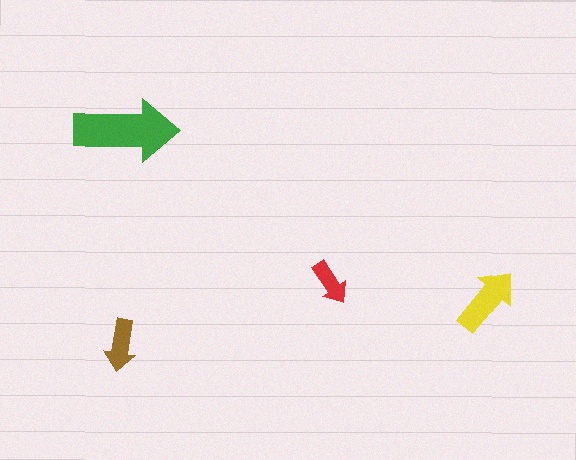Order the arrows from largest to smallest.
the green one, the yellow one, the brown one, the red one.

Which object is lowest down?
The brown arrow is bottommost.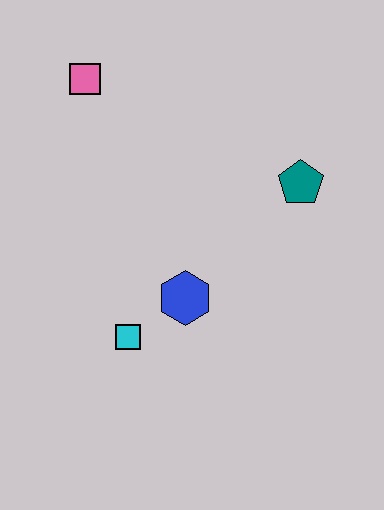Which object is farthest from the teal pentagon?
The pink square is farthest from the teal pentagon.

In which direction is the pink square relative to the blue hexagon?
The pink square is above the blue hexagon.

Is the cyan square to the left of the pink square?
No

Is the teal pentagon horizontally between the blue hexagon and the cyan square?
No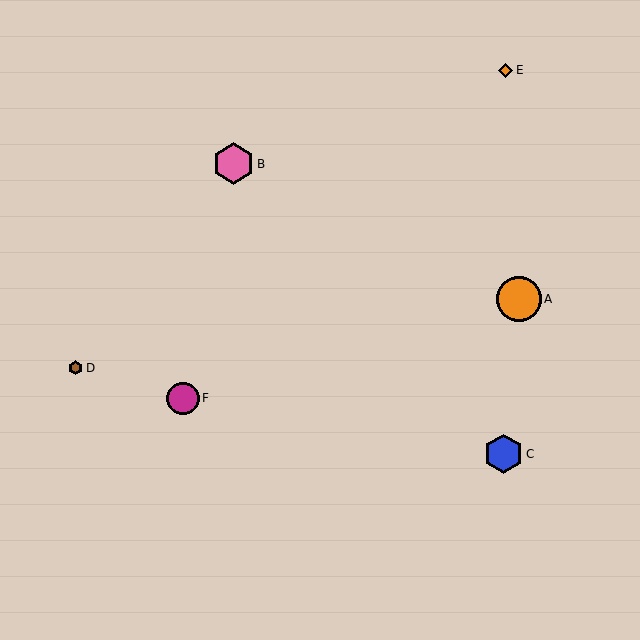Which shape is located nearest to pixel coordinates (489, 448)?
The blue hexagon (labeled C) at (504, 454) is nearest to that location.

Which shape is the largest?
The orange circle (labeled A) is the largest.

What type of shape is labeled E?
Shape E is an orange diamond.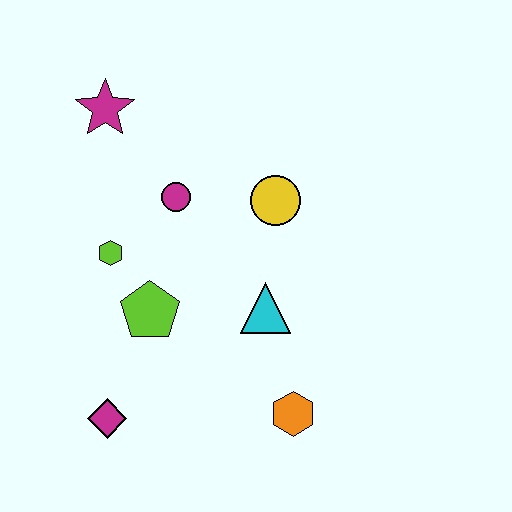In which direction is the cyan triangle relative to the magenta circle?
The cyan triangle is below the magenta circle.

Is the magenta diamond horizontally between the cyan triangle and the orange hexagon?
No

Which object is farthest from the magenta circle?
The orange hexagon is farthest from the magenta circle.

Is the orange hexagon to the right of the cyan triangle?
Yes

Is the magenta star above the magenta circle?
Yes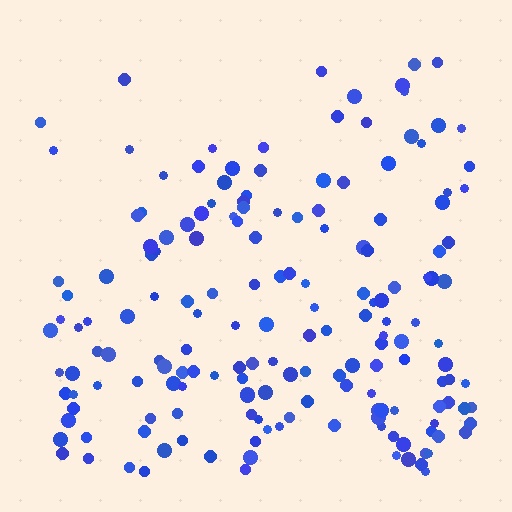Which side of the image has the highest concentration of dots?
The bottom.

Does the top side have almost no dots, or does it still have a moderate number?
Still a moderate number, just noticeably fewer than the bottom.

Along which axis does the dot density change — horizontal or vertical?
Vertical.